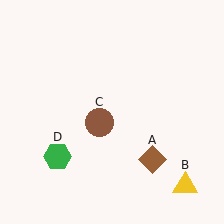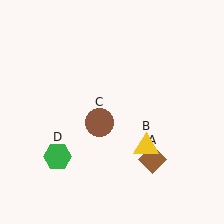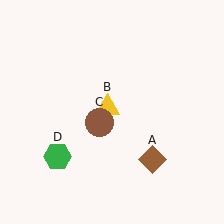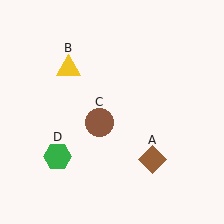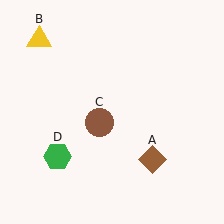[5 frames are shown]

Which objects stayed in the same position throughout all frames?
Brown diamond (object A) and brown circle (object C) and green hexagon (object D) remained stationary.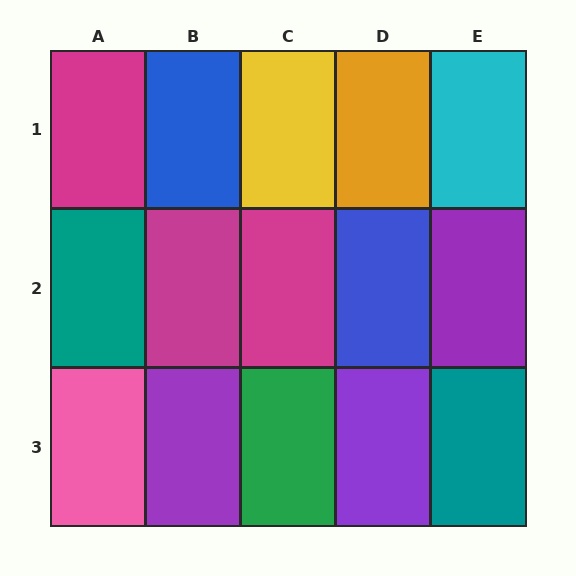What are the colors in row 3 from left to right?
Pink, purple, green, purple, teal.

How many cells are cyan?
1 cell is cyan.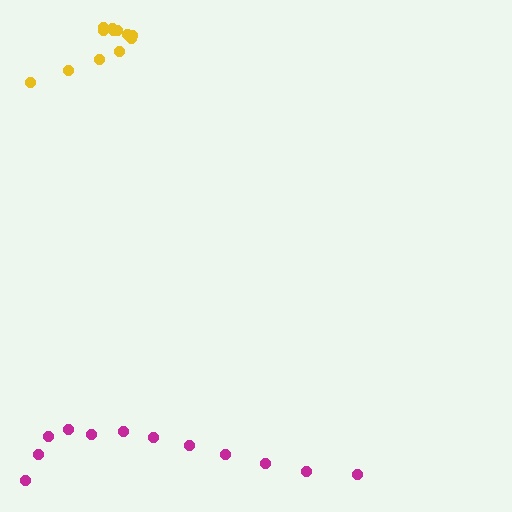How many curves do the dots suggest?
There are 2 distinct paths.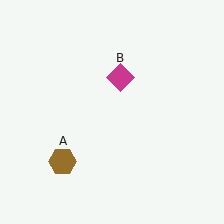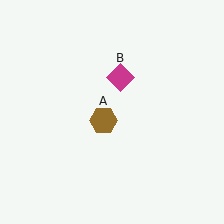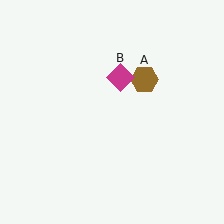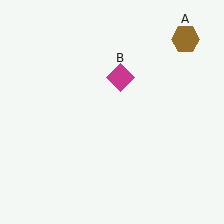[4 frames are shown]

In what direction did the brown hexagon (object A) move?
The brown hexagon (object A) moved up and to the right.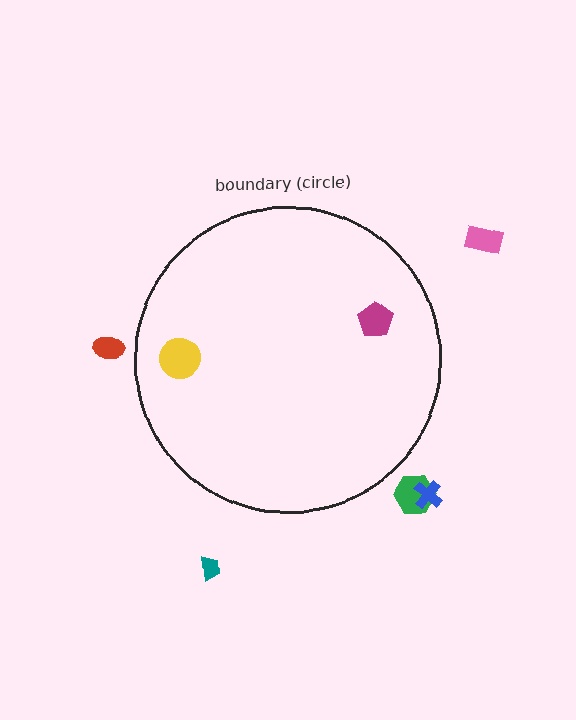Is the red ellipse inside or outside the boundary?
Outside.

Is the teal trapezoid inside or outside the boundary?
Outside.